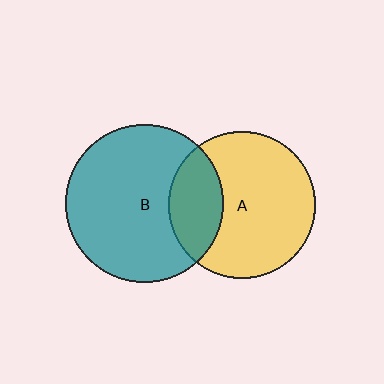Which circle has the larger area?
Circle B (teal).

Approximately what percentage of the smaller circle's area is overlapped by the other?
Approximately 25%.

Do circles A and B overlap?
Yes.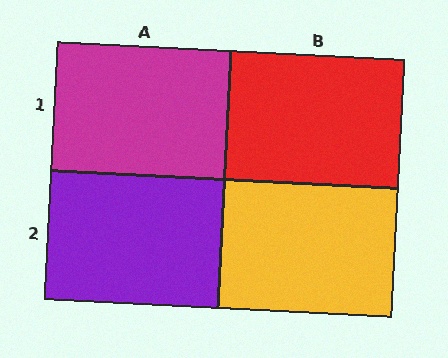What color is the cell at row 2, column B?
Yellow.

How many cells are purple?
1 cell is purple.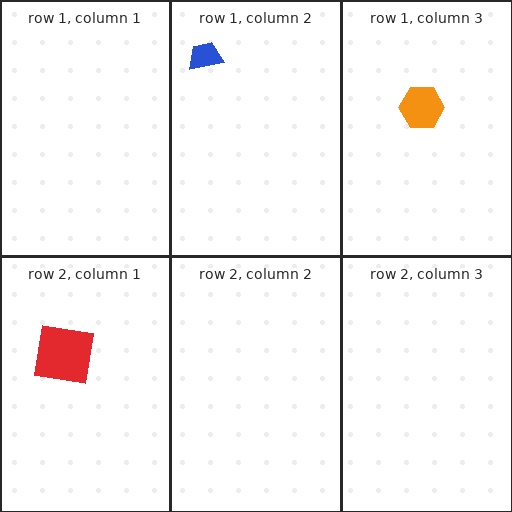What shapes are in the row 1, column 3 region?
The orange hexagon.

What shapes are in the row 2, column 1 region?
The red square.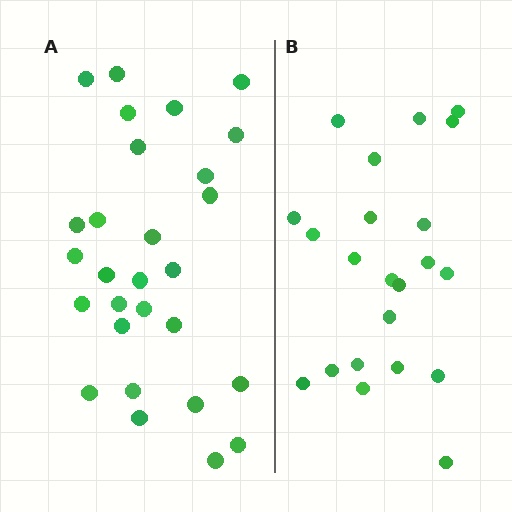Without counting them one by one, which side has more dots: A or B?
Region A (the left region) has more dots.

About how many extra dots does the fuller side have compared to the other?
Region A has about 6 more dots than region B.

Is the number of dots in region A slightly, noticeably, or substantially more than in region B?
Region A has noticeably more, but not dramatically so. The ratio is roughly 1.3 to 1.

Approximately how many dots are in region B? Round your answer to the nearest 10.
About 20 dots. (The exact count is 22, which rounds to 20.)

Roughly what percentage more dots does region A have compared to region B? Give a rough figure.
About 25% more.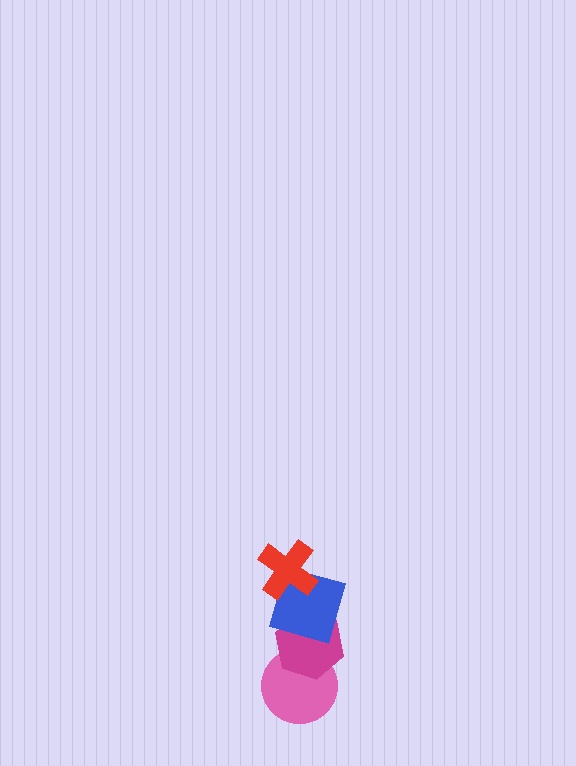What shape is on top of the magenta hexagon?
The blue square is on top of the magenta hexagon.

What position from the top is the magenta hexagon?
The magenta hexagon is 3rd from the top.